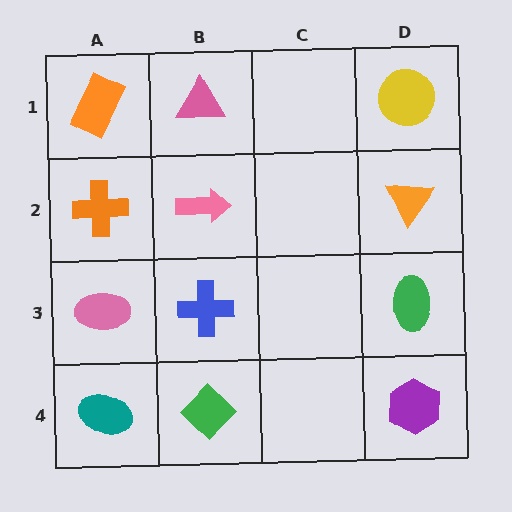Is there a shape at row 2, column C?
No, that cell is empty.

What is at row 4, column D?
A purple hexagon.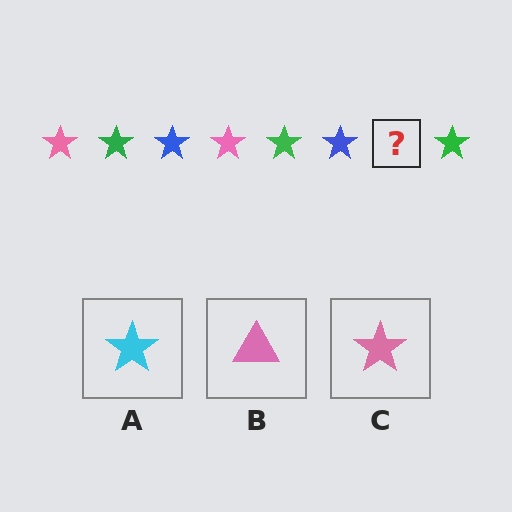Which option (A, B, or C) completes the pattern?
C.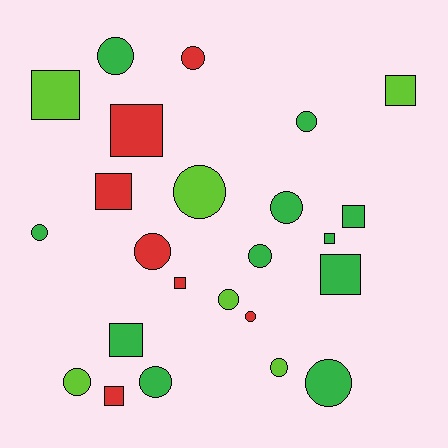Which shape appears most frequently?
Circle, with 14 objects.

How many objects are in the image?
There are 24 objects.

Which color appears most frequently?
Green, with 11 objects.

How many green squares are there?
There are 4 green squares.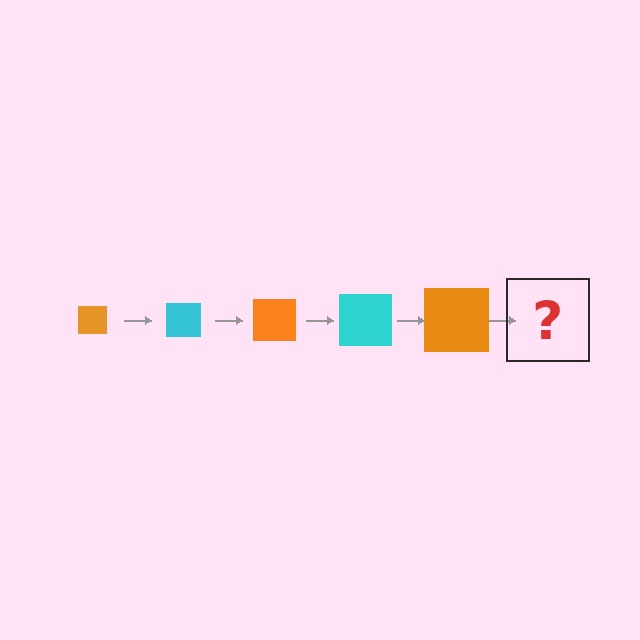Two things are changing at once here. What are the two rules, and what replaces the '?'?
The two rules are that the square grows larger each step and the color cycles through orange and cyan. The '?' should be a cyan square, larger than the previous one.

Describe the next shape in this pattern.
It should be a cyan square, larger than the previous one.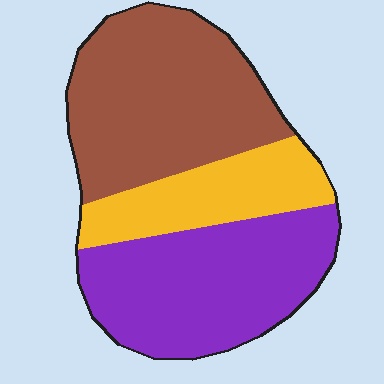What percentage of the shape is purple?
Purple takes up between a third and a half of the shape.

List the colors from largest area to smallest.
From largest to smallest: brown, purple, yellow.